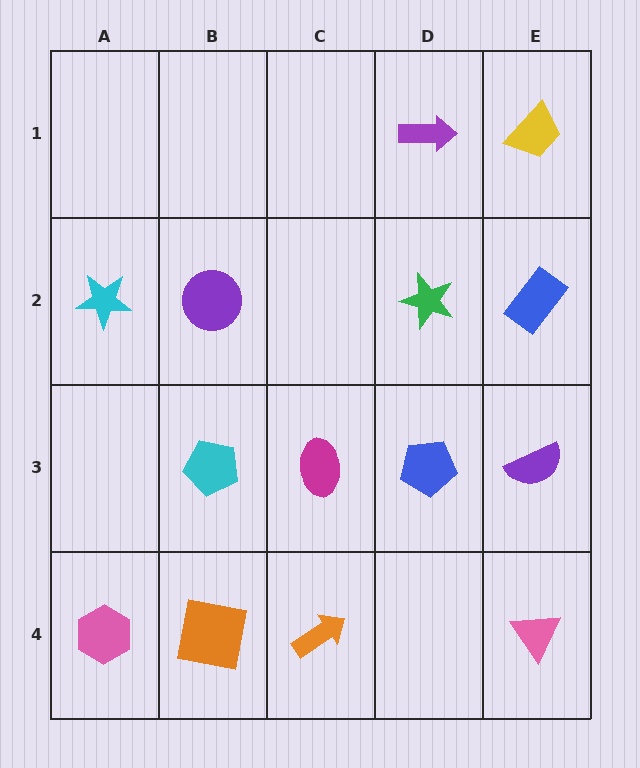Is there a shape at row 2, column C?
No, that cell is empty.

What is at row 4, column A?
A pink hexagon.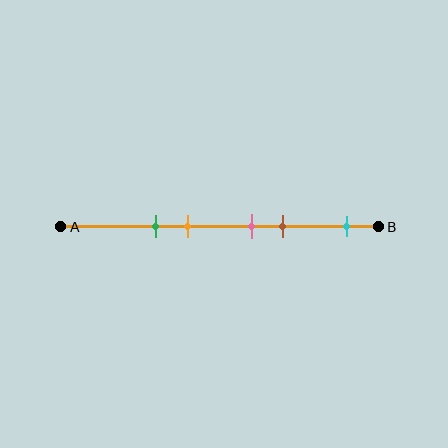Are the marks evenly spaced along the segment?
No, the marks are not evenly spaced.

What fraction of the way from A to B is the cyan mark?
The cyan mark is approximately 90% (0.9) of the way from A to B.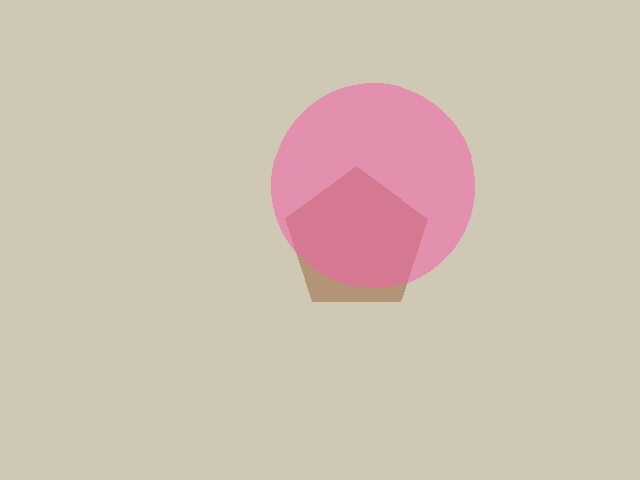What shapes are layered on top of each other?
The layered shapes are: a brown pentagon, a pink circle.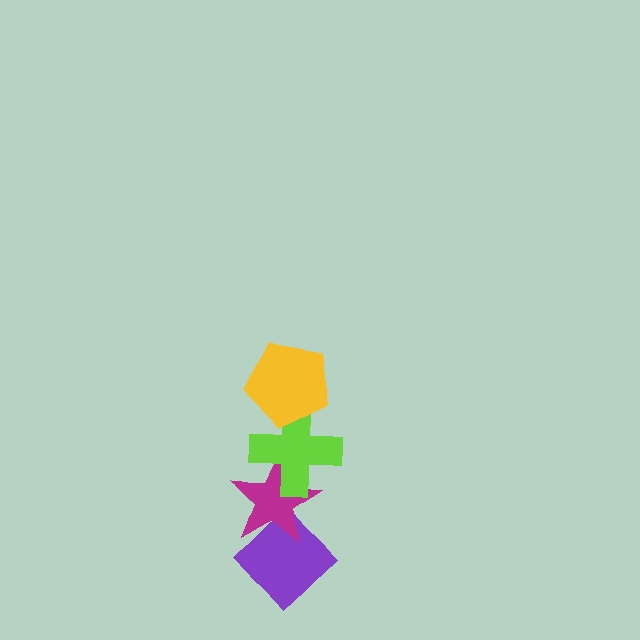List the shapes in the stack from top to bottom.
From top to bottom: the yellow pentagon, the lime cross, the magenta star, the purple diamond.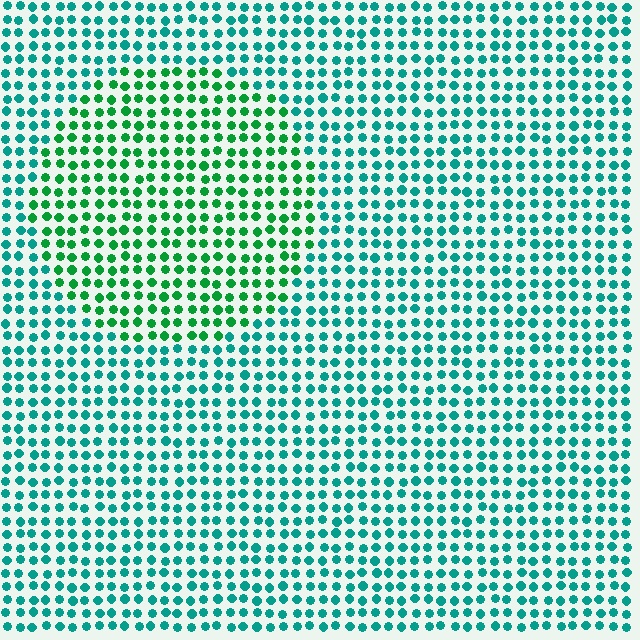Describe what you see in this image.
The image is filled with small teal elements in a uniform arrangement. A circle-shaped region is visible where the elements are tinted to a slightly different hue, forming a subtle color boundary.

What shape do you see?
I see a circle.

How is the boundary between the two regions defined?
The boundary is defined purely by a slight shift in hue (about 36 degrees). Spacing, size, and orientation are identical on both sides.